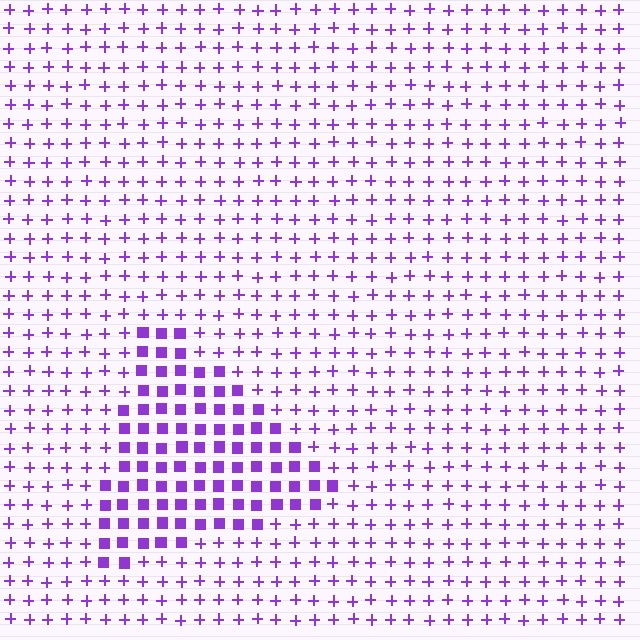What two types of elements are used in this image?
The image uses squares inside the triangle region and plus signs outside it.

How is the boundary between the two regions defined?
The boundary is defined by a change in element shape: squares inside vs. plus signs outside. All elements share the same color and spacing.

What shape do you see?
I see a triangle.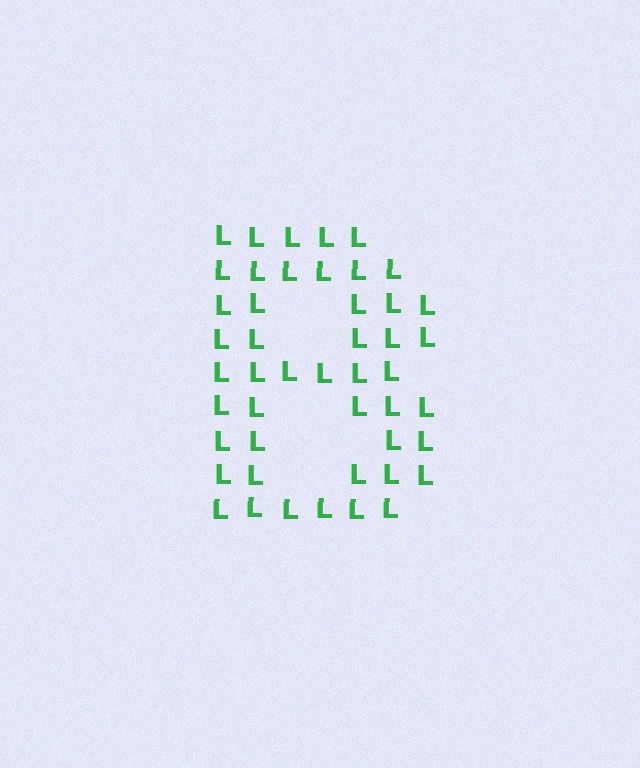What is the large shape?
The large shape is the letter B.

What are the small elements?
The small elements are letter L's.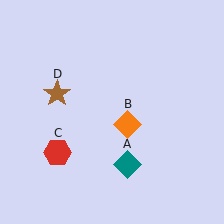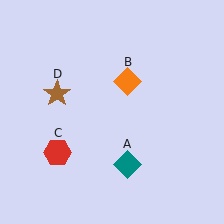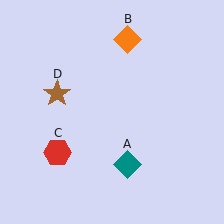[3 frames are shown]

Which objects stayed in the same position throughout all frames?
Teal diamond (object A) and red hexagon (object C) and brown star (object D) remained stationary.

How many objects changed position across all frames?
1 object changed position: orange diamond (object B).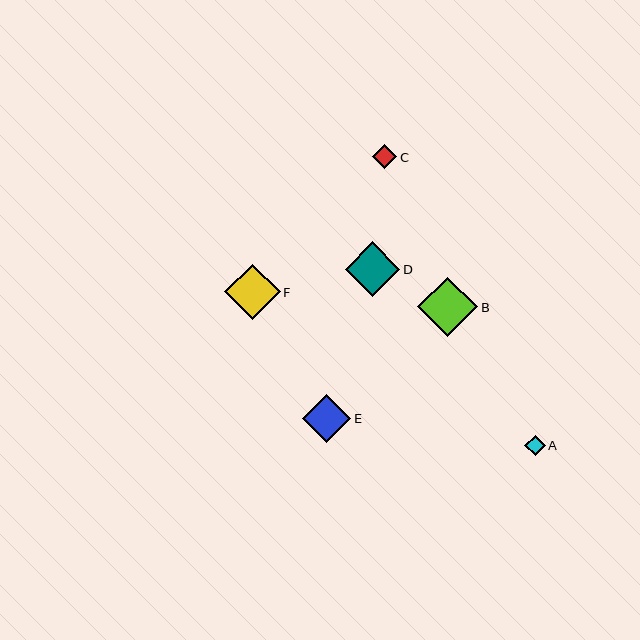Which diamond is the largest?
Diamond B is the largest with a size of approximately 60 pixels.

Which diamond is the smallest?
Diamond A is the smallest with a size of approximately 21 pixels.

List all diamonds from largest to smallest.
From largest to smallest: B, F, D, E, C, A.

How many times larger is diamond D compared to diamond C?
Diamond D is approximately 2.3 times the size of diamond C.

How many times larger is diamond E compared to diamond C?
Diamond E is approximately 2.0 times the size of diamond C.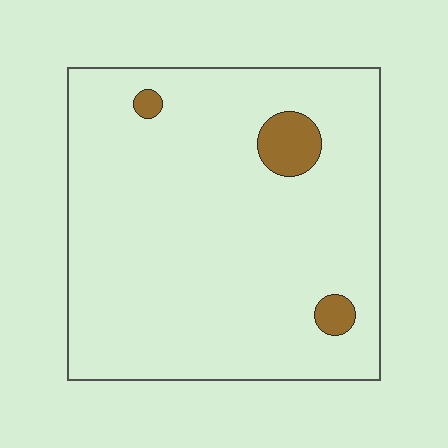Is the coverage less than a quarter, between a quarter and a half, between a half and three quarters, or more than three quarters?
Less than a quarter.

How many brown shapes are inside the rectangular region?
3.